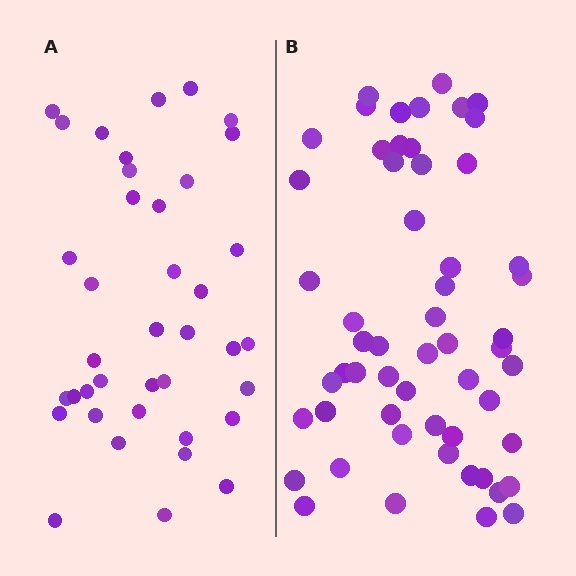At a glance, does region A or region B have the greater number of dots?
Region B (the right region) has more dots.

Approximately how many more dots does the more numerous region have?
Region B has approximately 15 more dots than region A.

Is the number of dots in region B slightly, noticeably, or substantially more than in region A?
Region B has noticeably more, but not dramatically so. The ratio is roughly 1.4 to 1.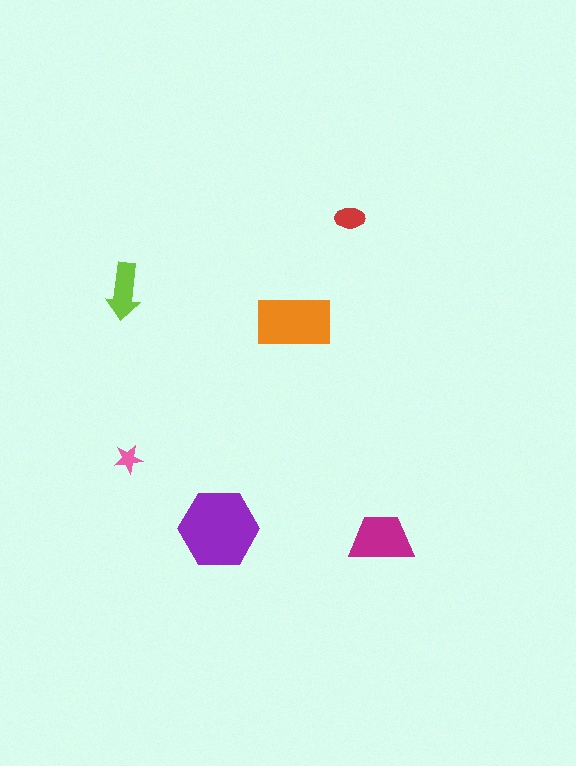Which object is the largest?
The purple hexagon.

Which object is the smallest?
The pink star.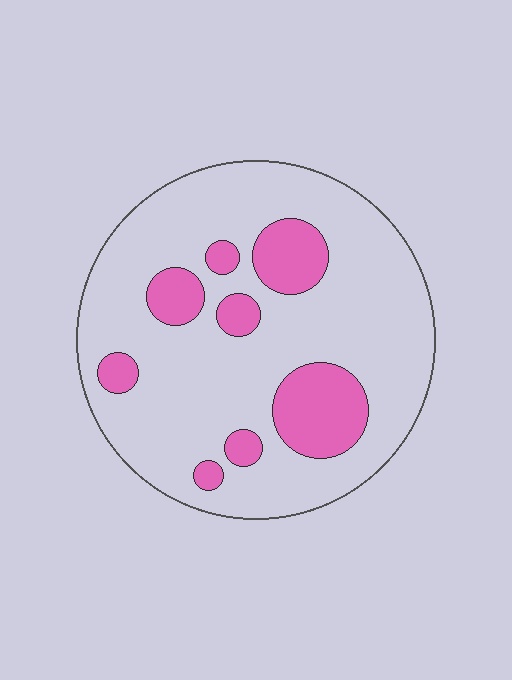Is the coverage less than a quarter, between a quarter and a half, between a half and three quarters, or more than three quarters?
Less than a quarter.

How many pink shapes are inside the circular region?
8.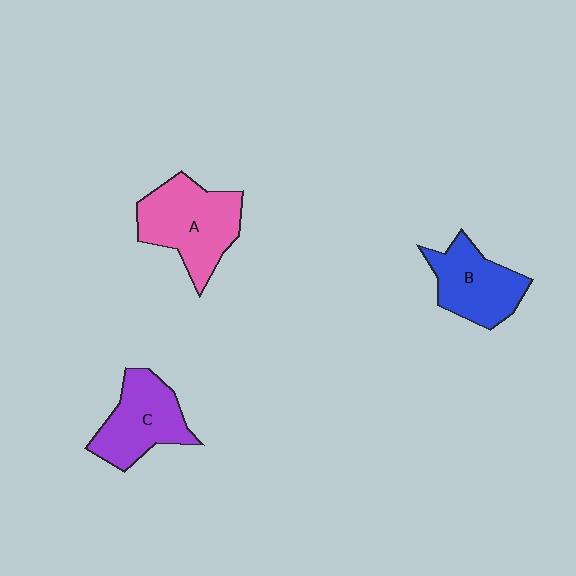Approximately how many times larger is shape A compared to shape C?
Approximately 1.2 times.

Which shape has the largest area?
Shape A (pink).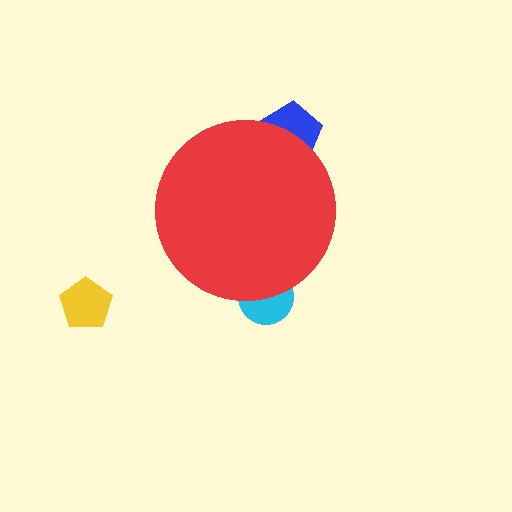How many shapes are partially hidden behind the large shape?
2 shapes are partially hidden.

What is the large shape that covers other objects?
A red circle.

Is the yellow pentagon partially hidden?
No, the yellow pentagon is fully visible.